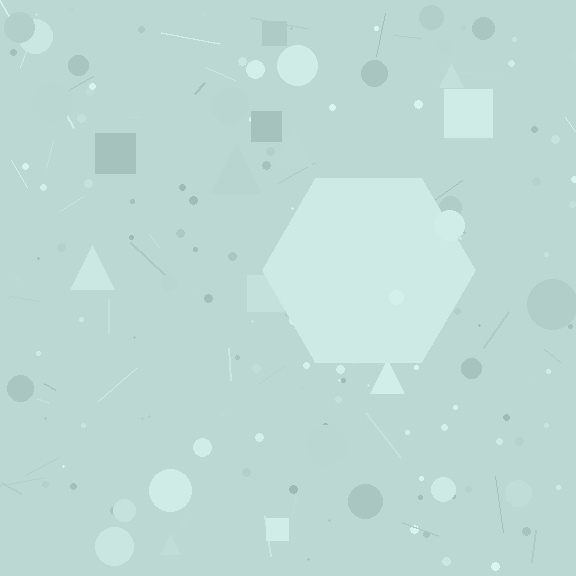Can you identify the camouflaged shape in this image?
The camouflaged shape is a hexagon.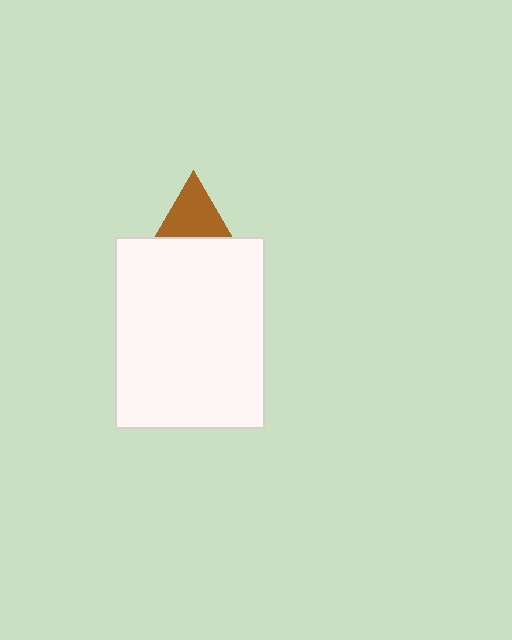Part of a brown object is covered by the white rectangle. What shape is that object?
It is a triangle.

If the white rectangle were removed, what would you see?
You would see the complete brown triangle.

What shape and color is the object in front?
The object in front is a white rectangle.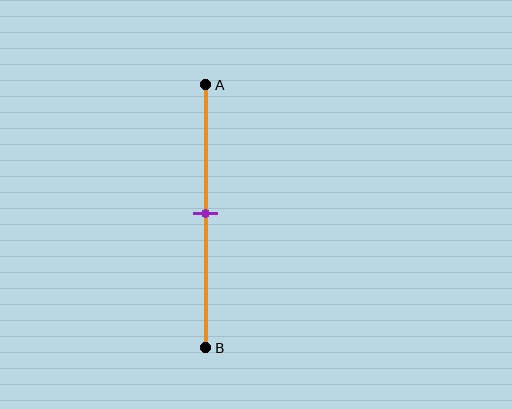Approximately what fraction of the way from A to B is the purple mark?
The purple mark is approximately 50% of the way from A to B.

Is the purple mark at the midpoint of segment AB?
Yes, the mark is approximately at the midpoint.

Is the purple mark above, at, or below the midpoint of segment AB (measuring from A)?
The purple mark is approximately at the midpoint of segment AB.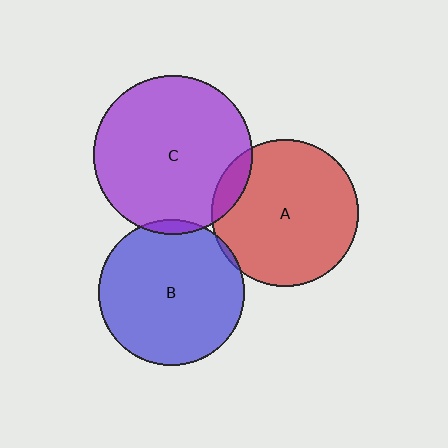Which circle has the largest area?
Circle C (purple).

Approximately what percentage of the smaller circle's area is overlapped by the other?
Approximately 5%.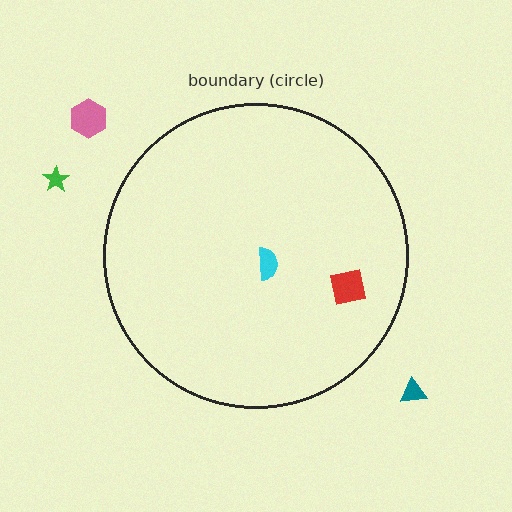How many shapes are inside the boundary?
2 inside, 3 outside.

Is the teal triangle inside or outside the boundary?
Outside.